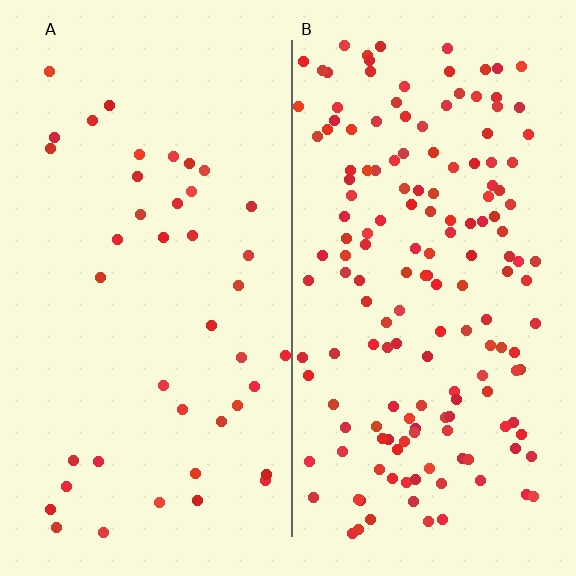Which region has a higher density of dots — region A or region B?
B (the right).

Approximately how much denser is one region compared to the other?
Approximately 3.9× — region B over region A.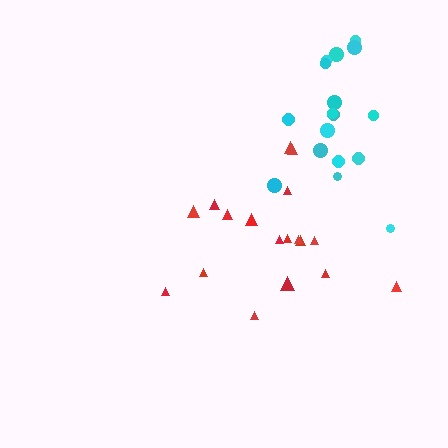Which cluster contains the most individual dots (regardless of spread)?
Red (18).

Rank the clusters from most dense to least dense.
red, cyan.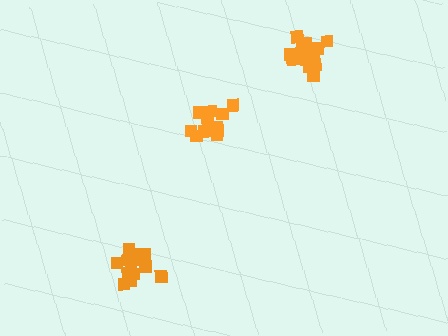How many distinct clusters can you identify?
There are 3 distinct clusters.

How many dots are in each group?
Group 1: 12 dots, Group 2: 17 dots, Group 3: 14 dots (43 total).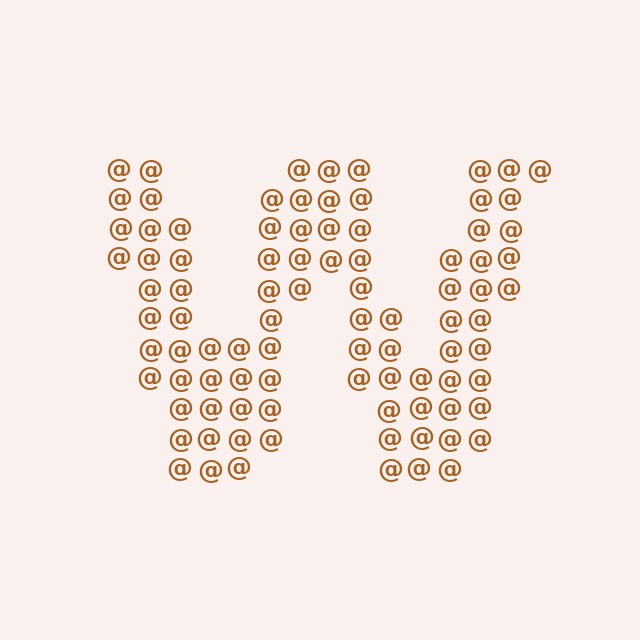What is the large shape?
The large shape is the letter W.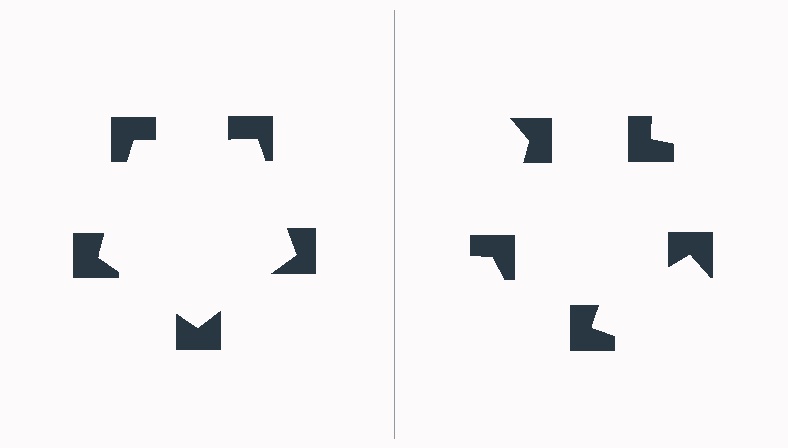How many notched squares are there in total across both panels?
10 — 5 on each side.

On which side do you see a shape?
An illusory pentagon appears on the left side. On the right side the wedge cuts are rotated, so no coherent shape forms.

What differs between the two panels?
The notched squares are positioned identically on both sides; only the wedge orientations differ. On the left they align to a pentagon; on the right they are misaligned.